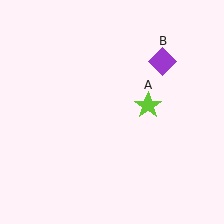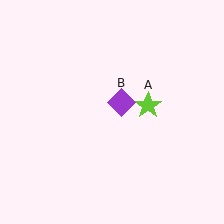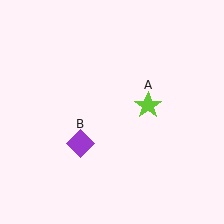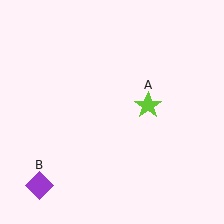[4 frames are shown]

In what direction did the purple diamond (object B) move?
The purple diamond (object B) moved down and to the left.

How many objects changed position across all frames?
1 object changed position: purple diamond (object B).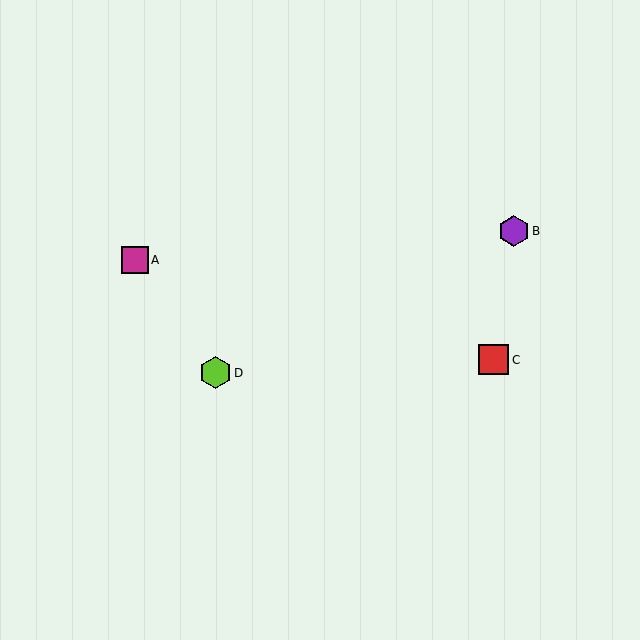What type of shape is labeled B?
Shape B is a purple hexagon.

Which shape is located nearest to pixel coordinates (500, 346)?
The red square (labeled C) at (494, 360) is nearest to that location.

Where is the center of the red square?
The center of the red square is at (494, 360).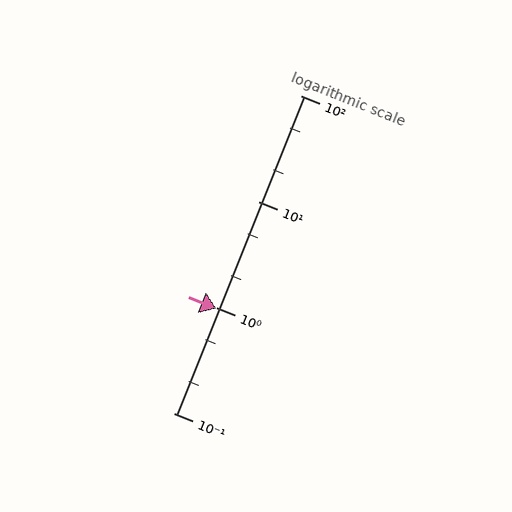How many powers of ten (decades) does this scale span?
The scale spans 3 decades, from 0.1 to 100.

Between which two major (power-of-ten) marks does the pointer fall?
The pointer is between 0.1 and 1.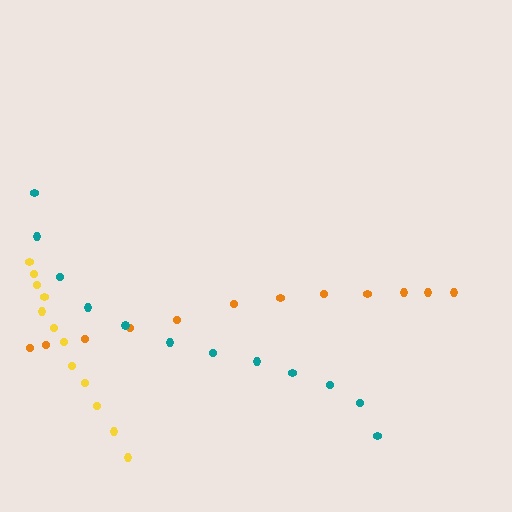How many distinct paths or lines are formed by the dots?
There are 3 distinct paths.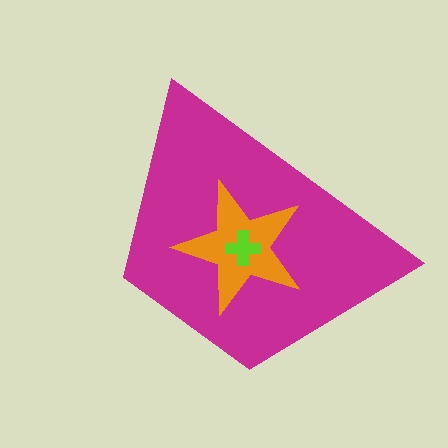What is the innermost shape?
The lime cross.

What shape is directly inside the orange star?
The lime cross.